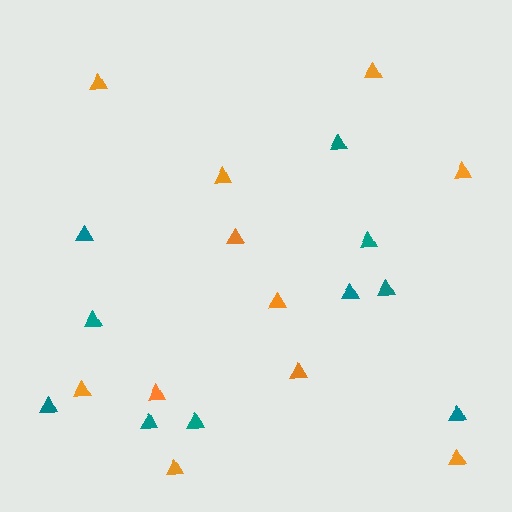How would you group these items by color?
There are 2 groups: one group of orange triangles (11) and one group of teal triangles (10).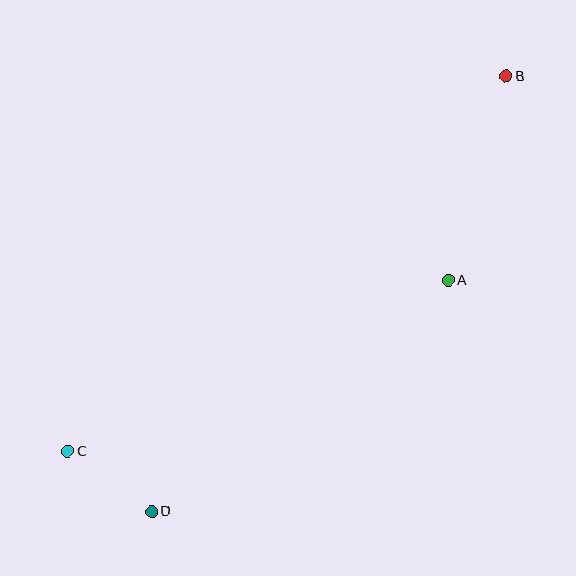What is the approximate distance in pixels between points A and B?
The distance between A and B is approximately 213 pixels.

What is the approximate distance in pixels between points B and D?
The distance between B and D is approximately 562 pixels.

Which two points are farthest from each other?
Points B and C are farthest from each other.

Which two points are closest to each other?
Points C and D are closest to each other.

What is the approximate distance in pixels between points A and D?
The distance between A and D is approximately 376 pixels.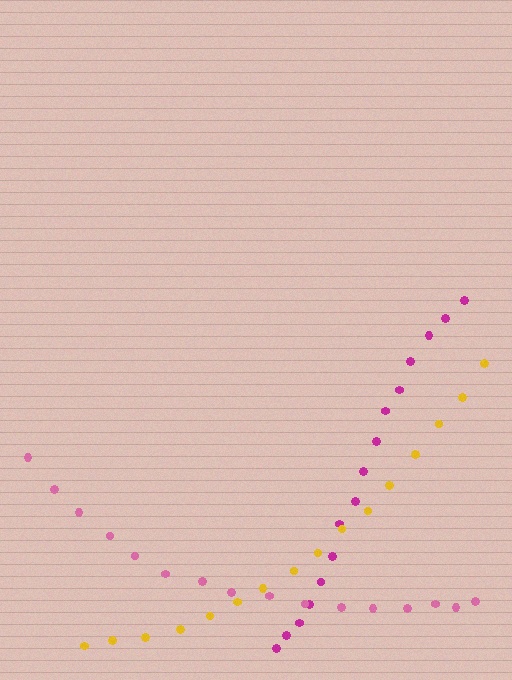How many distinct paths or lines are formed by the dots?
There are 3 distinct paths.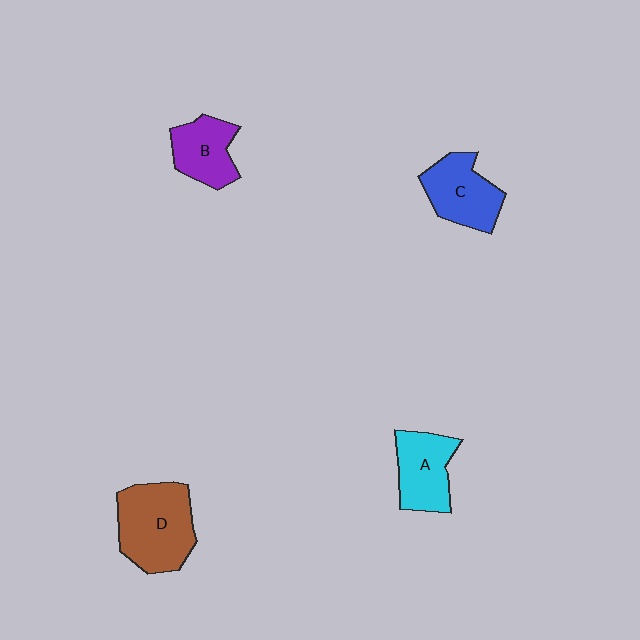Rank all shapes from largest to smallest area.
From largest to smallest: D (brown), C (blue), A (cyan), B (purple).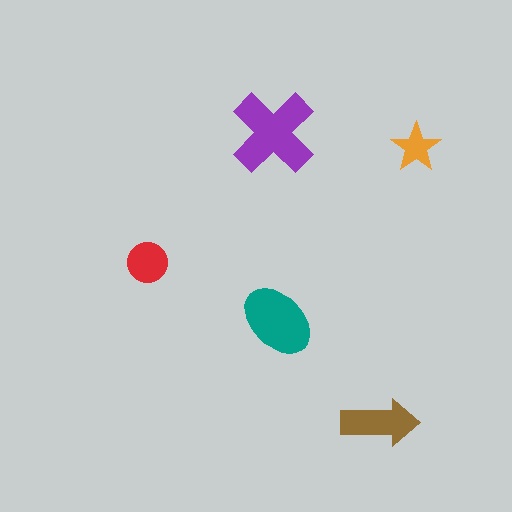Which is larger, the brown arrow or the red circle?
The brown arrow.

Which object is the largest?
The purple cross.